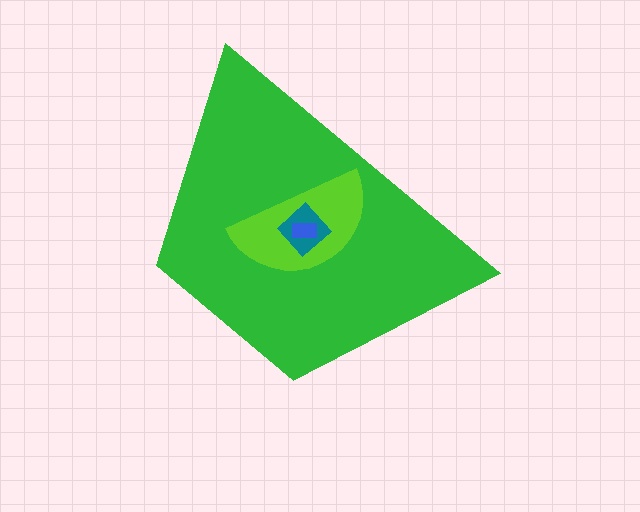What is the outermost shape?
The green trapezoid.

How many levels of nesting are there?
4.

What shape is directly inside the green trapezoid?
The lime semicircle.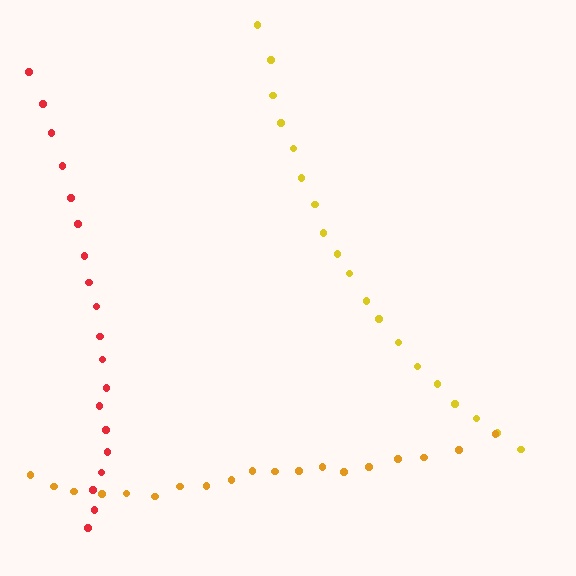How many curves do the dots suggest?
There are 3 distinct paths.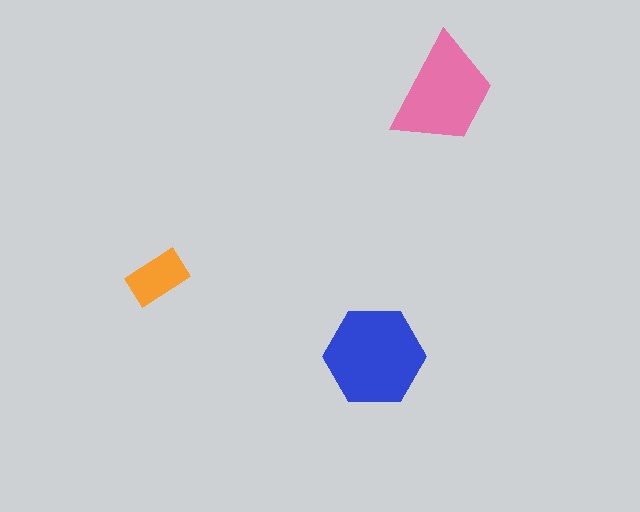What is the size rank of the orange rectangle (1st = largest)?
3rd.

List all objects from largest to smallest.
The blue hexagon, the pink trapezoid, the orange rectangle.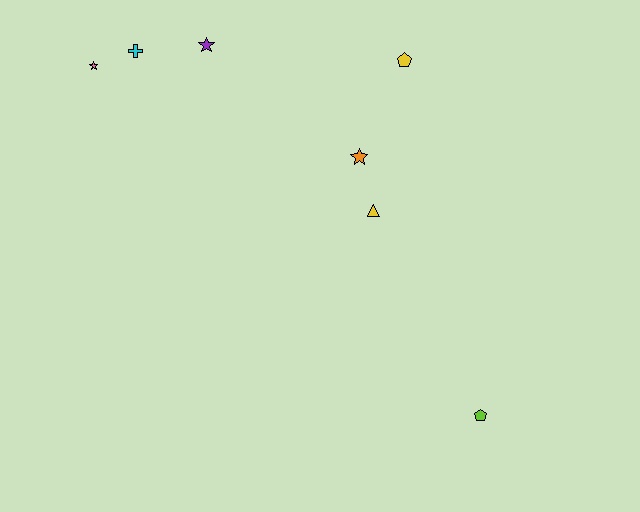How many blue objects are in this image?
There are no blue objects.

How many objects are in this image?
There are 7 objects.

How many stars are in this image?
There are 3 stars.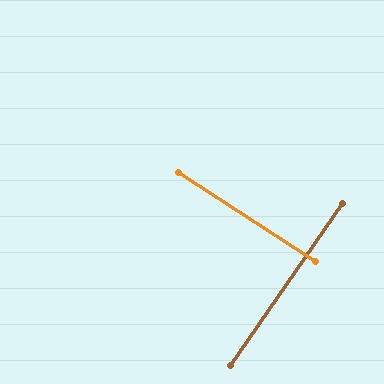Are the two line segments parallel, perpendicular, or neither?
Perpendicular — they meet at approximately 88°.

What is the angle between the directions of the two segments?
Approximately 88 degrees.